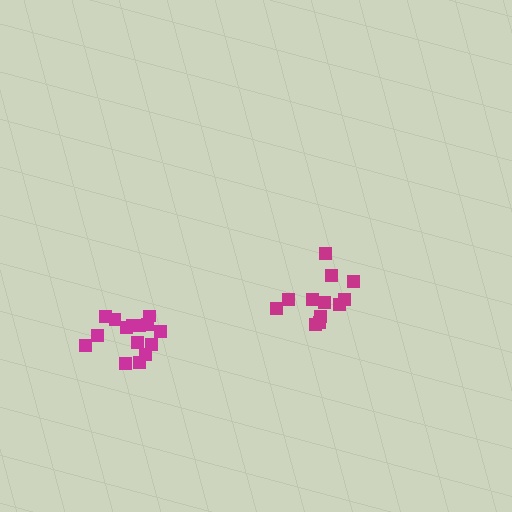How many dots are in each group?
Group 1: 15 dots, Group 2: 12 dots (27 total).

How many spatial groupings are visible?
There are 2 spatial groupings.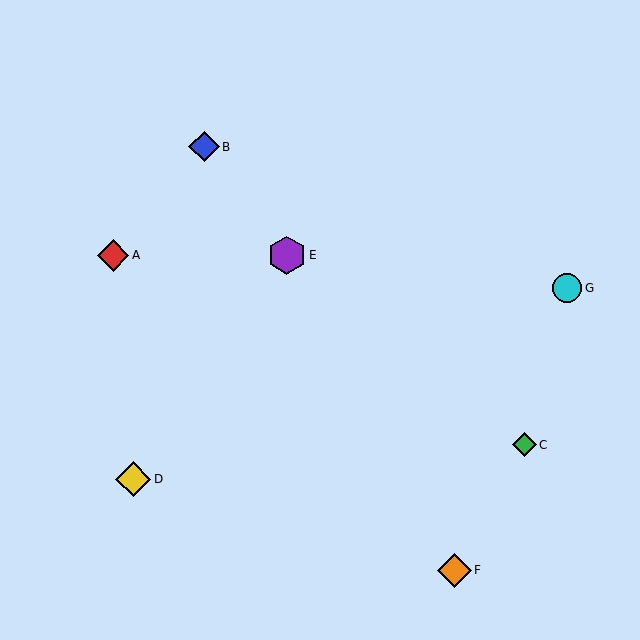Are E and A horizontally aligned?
Yes, both are at y≈255.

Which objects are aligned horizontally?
Objects A, E are aligned horizontally.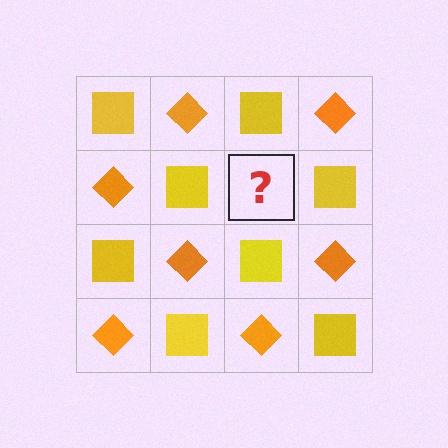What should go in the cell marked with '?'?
The missing cell should contain an orange diamond.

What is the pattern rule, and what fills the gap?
The rule is that it alternates yellow square and orange diamond in a checkerboard pattern. The gap should be filled with an orange diamond.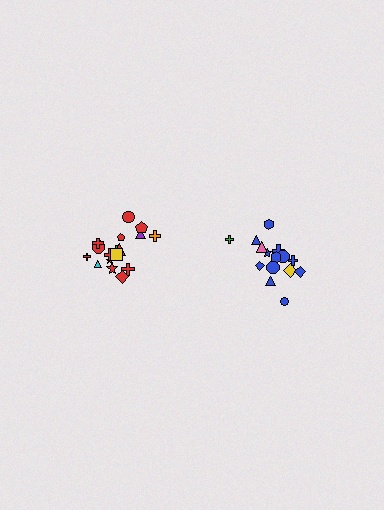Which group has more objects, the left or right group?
The left group.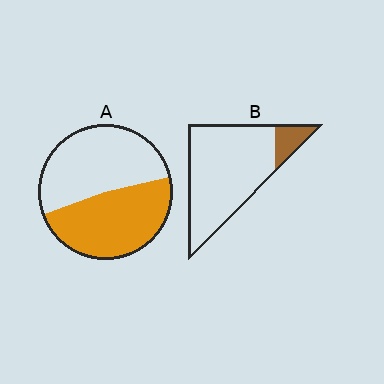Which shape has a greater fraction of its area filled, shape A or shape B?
Shape A.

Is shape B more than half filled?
No.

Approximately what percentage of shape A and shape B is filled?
A is approximately 50% and B is approximately 15%.